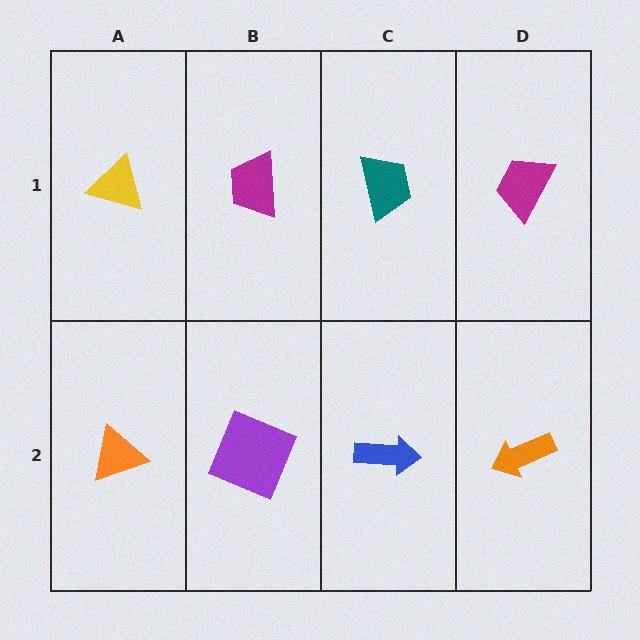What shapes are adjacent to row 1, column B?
A purple square (row 2, column B), a yellow triangle (row 1, column A), a teal trapezoid (row 1, column C).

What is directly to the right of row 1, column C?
A magenta trapezoid.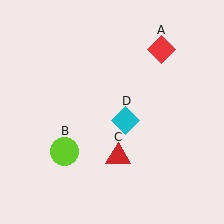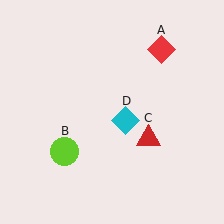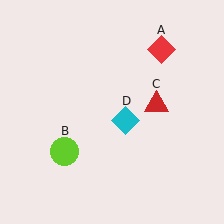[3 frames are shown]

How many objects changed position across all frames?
1 object changed position: red triangle (object C).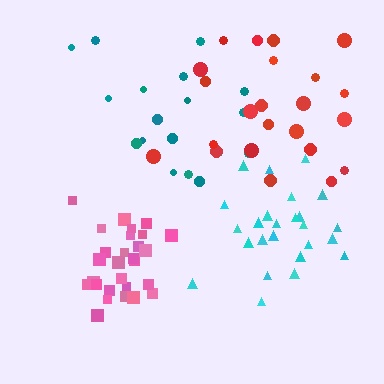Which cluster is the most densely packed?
Pink.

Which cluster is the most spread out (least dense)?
Red.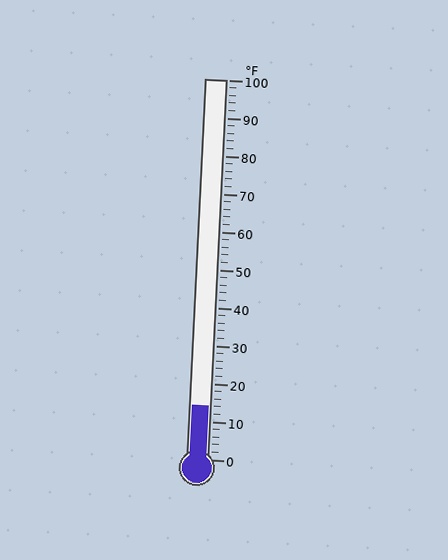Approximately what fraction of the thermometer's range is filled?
The thermometer is filled to approximately 15% of its range.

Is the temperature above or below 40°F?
The temperature is below 40°F.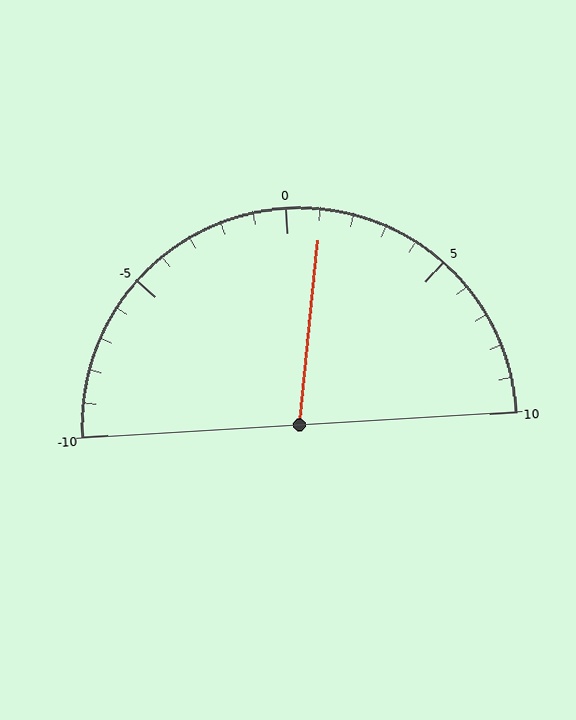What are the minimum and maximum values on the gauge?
The gauge ranges from -10 to 10.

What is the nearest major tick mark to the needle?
The nearest major tick mark is 0.